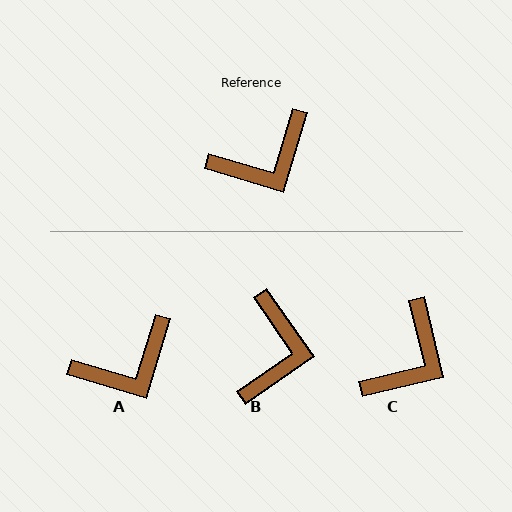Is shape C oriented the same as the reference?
No, it is off by about 30 degrees.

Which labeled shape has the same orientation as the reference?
A.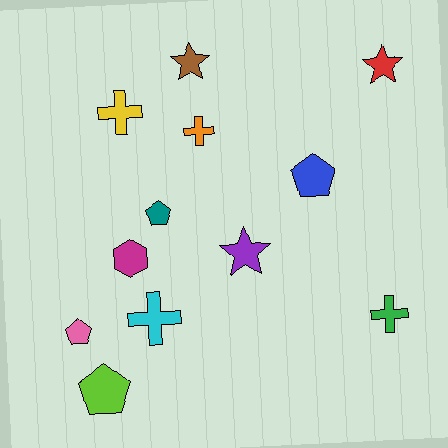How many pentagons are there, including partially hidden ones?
There are 4 pentagons.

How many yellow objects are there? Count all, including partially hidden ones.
There is 1 yellow object.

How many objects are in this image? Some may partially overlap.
There are 12 objects.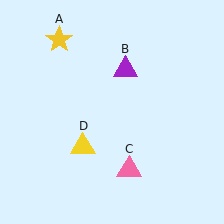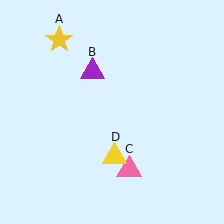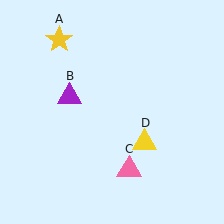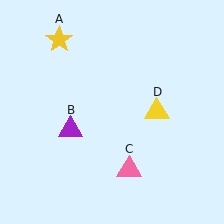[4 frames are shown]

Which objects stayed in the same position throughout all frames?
Yellow star (object A) and pink triangle (object C) remained stationary.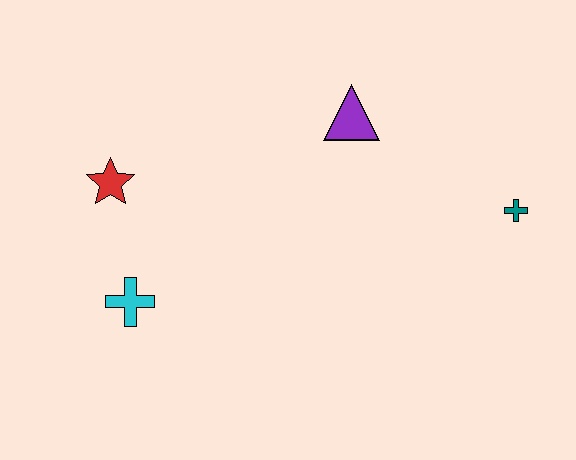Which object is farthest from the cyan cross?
The teal cross is farthest from the cyan cross.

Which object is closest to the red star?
The cyan cross is closest to the red star.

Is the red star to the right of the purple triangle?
No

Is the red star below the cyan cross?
No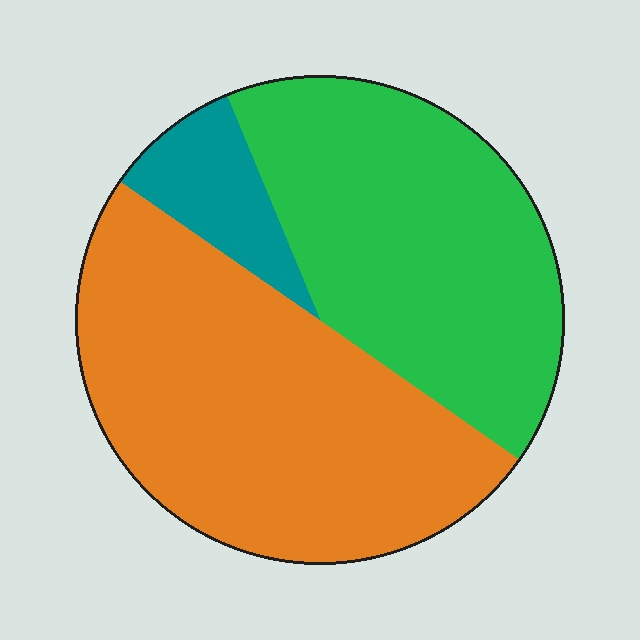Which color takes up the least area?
Teal, at roughly 10%.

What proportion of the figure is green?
Green takes up about two fifths (2/5) of the figure.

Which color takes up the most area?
Orange, at roughly 50%.